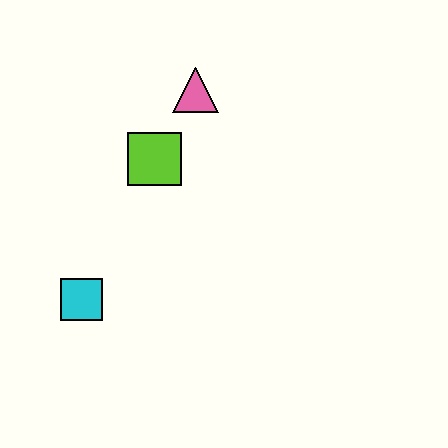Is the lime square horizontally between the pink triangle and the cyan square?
Yes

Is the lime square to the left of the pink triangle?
Yes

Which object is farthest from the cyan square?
The pink triangle is farthest from the cyan square.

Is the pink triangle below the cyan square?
No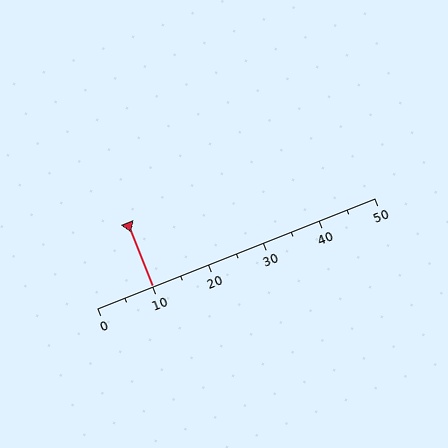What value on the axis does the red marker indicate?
The marker indicates approximately 10.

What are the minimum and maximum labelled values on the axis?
The axis runs from 0 to 50.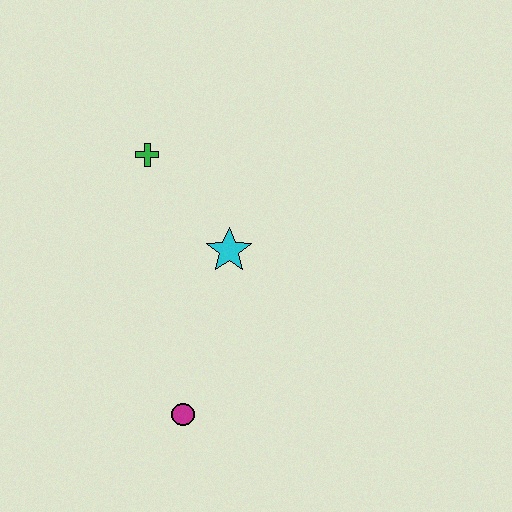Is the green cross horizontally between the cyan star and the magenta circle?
No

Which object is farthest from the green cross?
The magenta circle is farthest from the green cross.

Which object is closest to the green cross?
The cyan star is closest to the green cross.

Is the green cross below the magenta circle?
No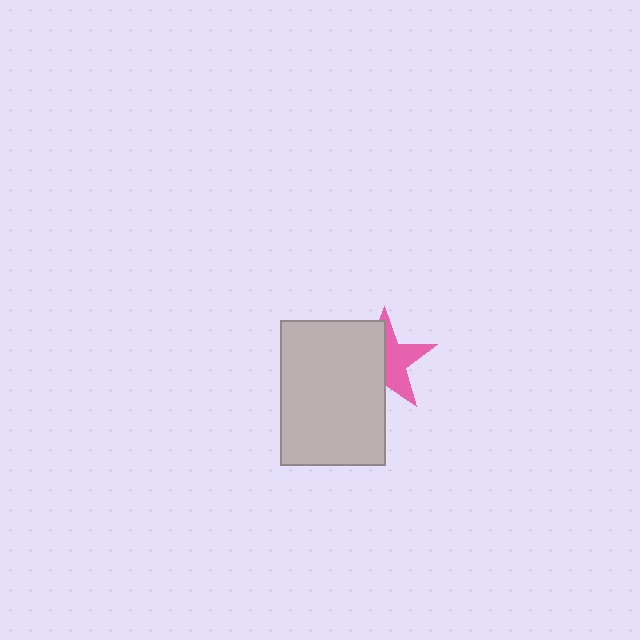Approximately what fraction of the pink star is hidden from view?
Roughly 51% of the pink star is hidden behind the light gray rectangle.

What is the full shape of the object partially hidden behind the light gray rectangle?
The partially hidden object is a pink star.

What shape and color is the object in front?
The object in front is a light gray rectangle.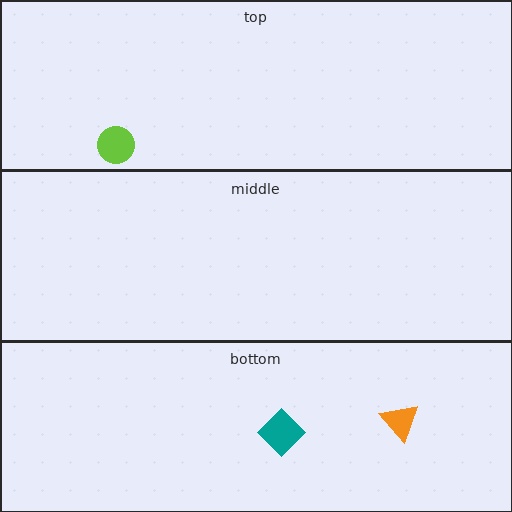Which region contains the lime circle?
The top region.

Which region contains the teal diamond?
The bottom region.